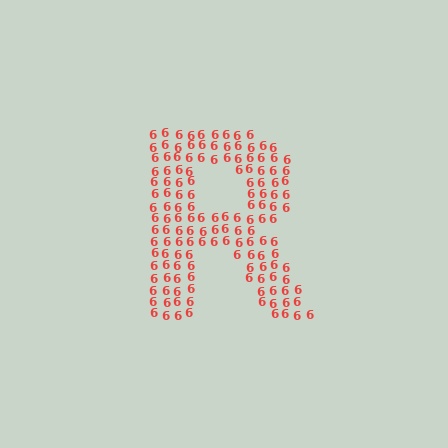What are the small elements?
The small elements are digit 6's.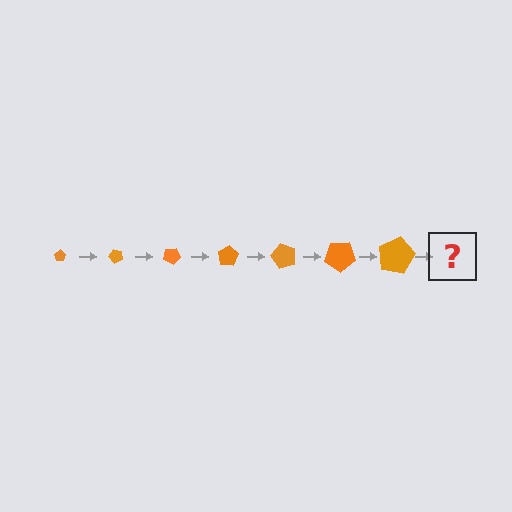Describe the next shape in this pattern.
It should be a pentagon, larger than the previous one and rotated 350 degrees from the start.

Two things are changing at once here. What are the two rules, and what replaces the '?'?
The two rules are that the pentagon grows larger each step and it rotates 50 degrees each step. The '?' should be a pentagon, larger than the previous one and rotated 350 degrees from the start.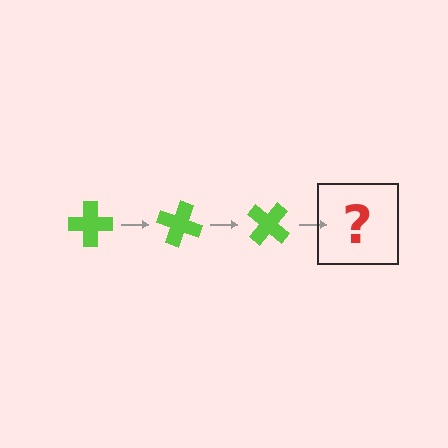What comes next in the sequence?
The next element should be a lime cross rotated 60 degrees.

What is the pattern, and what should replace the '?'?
The pattern is that the cross rotates 20 degrees each step. The '?' should be a lime cross rotated 60 degrees.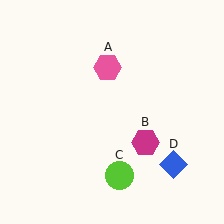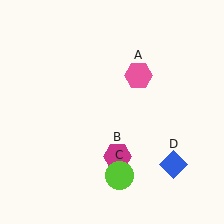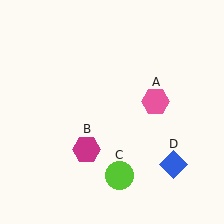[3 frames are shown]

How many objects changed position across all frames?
2 objects changed position: pink hexagon (object A), magenta hexagon (object B).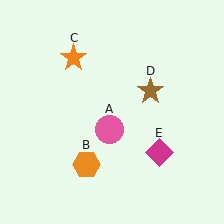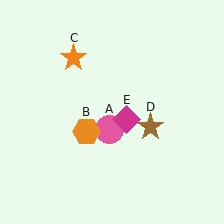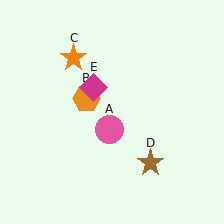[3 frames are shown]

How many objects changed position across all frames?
3 objects changed position: orange hexagon (object B), brown star (object D), magenta diamond (object E).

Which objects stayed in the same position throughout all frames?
Pink circle (object A) and orange star (object C) remained stationary.